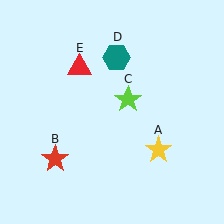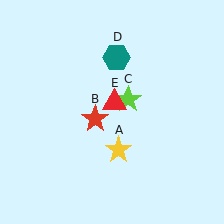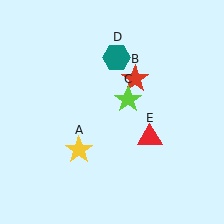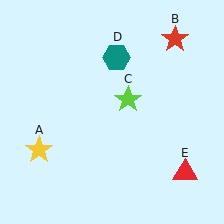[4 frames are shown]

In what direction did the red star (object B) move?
The red star (object B) moved up and to the right.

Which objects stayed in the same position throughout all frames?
Lime star (object C) and teal hexagon (object D) remained stationary.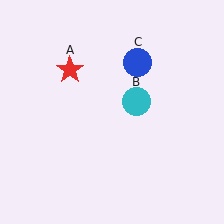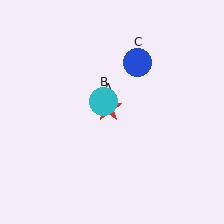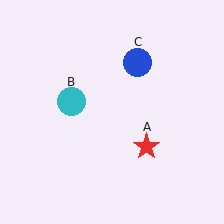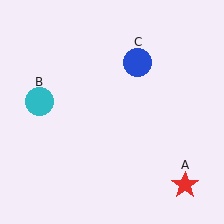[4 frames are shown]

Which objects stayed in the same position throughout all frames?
Blue circle (object C) remained stationary.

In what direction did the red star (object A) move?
The red star (object A) moved down and to the right.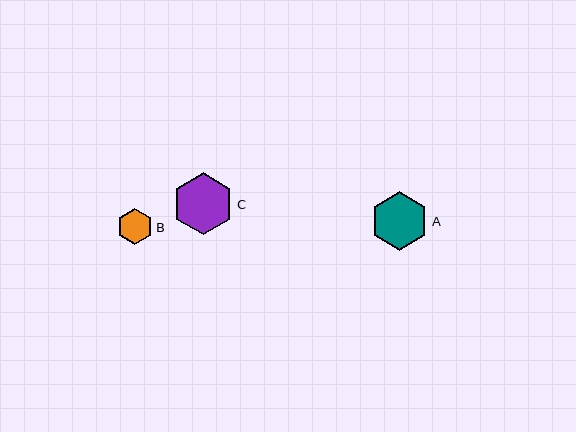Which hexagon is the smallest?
Hexagon B is the smallest with a size of approximately 36 pixels.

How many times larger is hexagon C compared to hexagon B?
Hexagon C is approximately 1.7 times the size of hexagon B.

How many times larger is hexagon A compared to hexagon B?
Hexagon A is approximately 1.6 times the size of hexagon B.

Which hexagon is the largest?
Hexagon C is the largest with a size of approximately 62 pixels.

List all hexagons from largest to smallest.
From largest to smallest: C, A, B.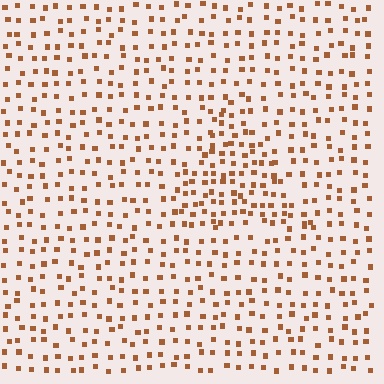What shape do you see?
I see a triangle.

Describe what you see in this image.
The image contains small brown elements arranged at two different densities. A triangle-shaped region is visible where the elements are more densely packed than the surrounding area.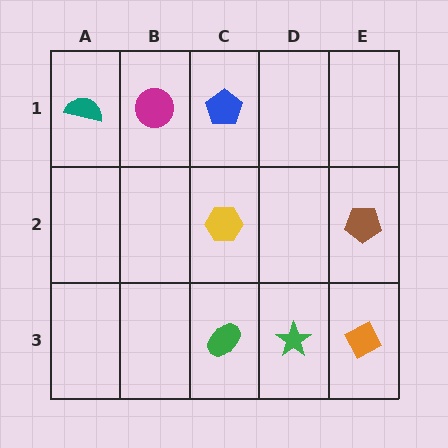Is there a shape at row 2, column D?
No, that cell is empty.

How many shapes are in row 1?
3 shapes.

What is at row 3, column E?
An orange diamond.